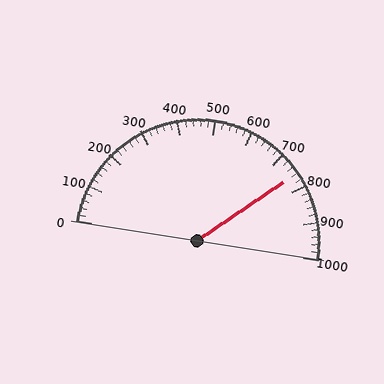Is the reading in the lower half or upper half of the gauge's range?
The reading is in the upper half of the range (0 to 1000).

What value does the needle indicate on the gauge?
The needle indicates approximately 760.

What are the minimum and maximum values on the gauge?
The gauge ranges from 0 to 1000.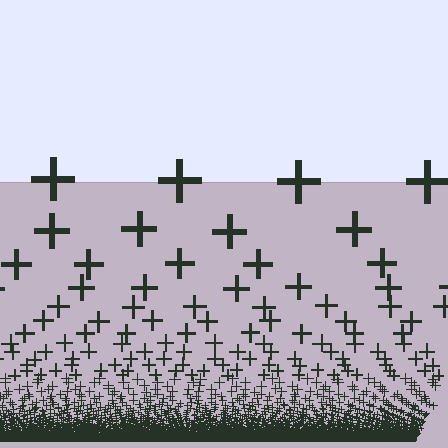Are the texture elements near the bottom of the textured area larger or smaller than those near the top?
Smaller. The gradient is inverted — elements near the bottom are smaller and denser.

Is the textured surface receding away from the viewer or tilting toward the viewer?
The surface appears to tilt toward the viewer. Texture elements get larger and sparser toward the top.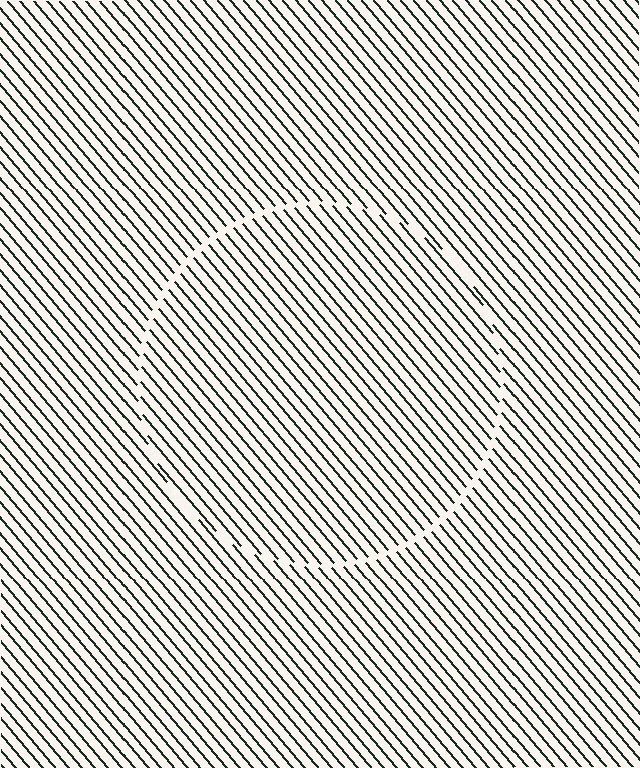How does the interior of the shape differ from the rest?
The interior of the shape contains the same grating, shifted by half a period — the contour is defined by the phase discontinuity where line-ends from the inner and outer gratings abut.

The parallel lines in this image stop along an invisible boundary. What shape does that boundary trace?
An illusory circle. The interior of the shape contains the same grating, shifted by half a period — the contour is defined by the phase discontinuity where line-ends from the inner and outer gratings abut.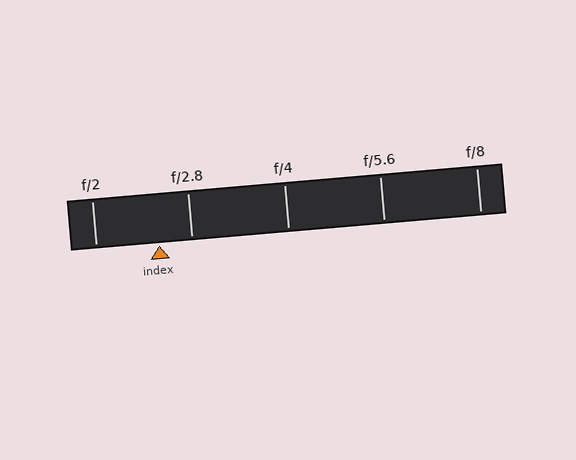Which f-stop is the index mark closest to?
The index mark is closest to f/2.8.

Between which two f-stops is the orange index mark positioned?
The index mark is between f/2 and f/2.8.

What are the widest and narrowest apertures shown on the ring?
The widest aperture shown is f/2 and the narrowest is f/8.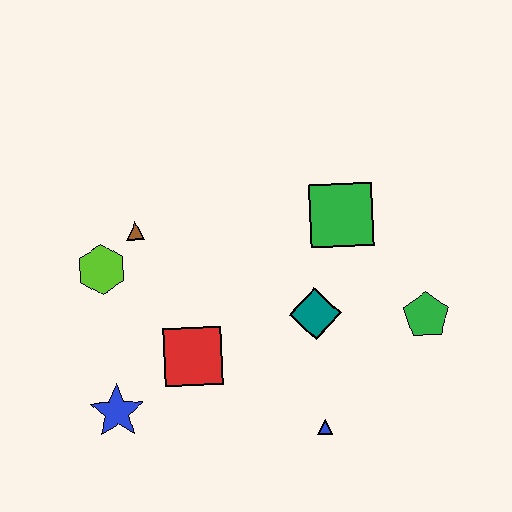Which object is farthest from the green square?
The blue star is farthest from the green square.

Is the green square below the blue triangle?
No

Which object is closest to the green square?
The teal diamond is closest to the green square.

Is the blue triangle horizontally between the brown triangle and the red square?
No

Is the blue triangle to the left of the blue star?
No